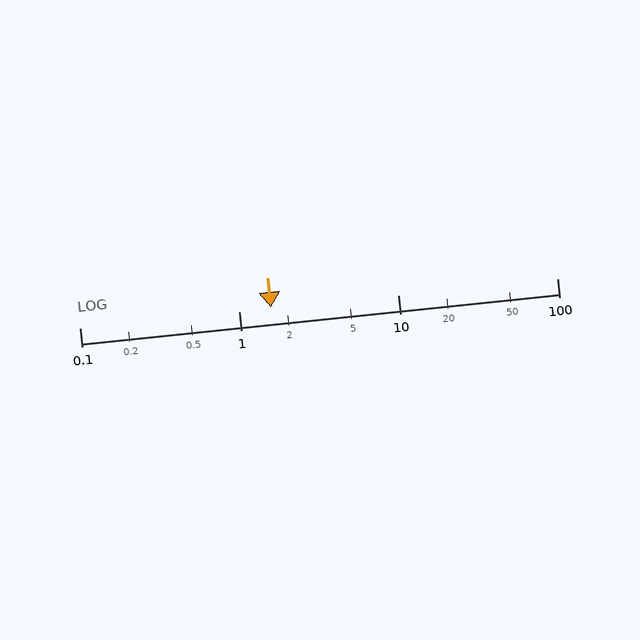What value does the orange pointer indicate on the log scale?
The pointer indicates approximately 1.6.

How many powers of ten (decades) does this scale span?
The scale spans 3 decades, from 0.1 to 100.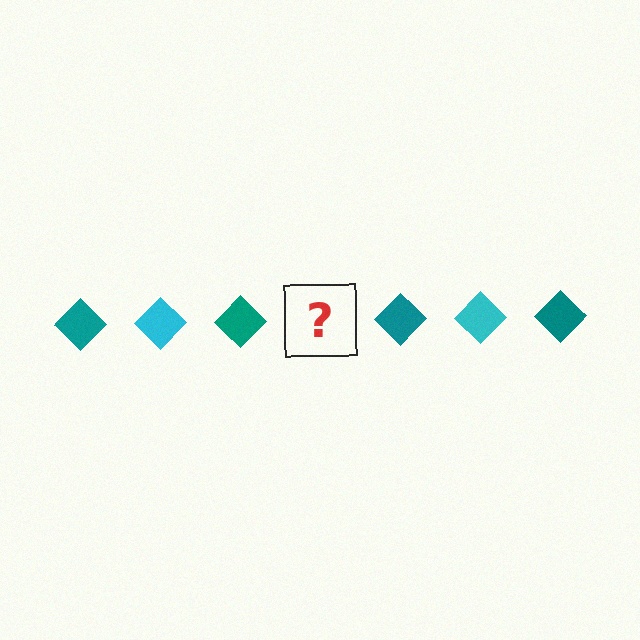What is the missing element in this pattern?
The missing element is a cyan diamond.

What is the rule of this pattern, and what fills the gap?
The rule is that the pattern cycles through teal, cyan diamonds. The gap should be filled with a cyan diamond.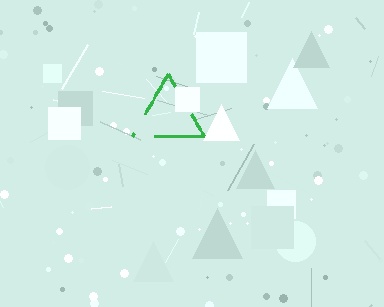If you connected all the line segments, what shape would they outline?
They would outline a triangle.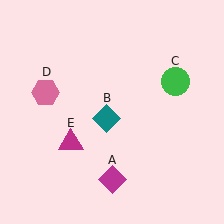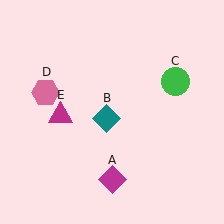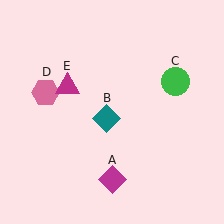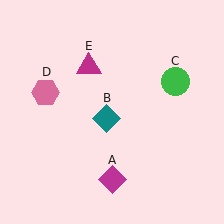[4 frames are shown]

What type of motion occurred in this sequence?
The magenta triangle (object E) rotated clockwise around the center of the scene.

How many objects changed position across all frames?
1 object changed position: magenta triangle (object E).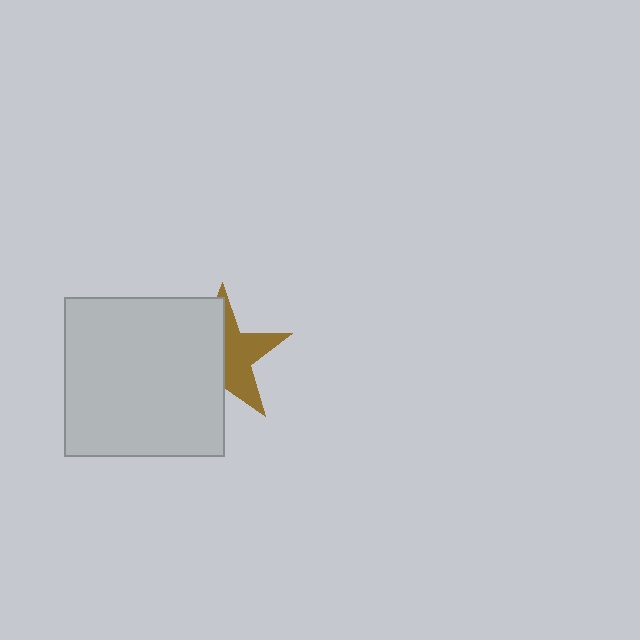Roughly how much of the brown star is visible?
About half of it is visible (roughly 46%).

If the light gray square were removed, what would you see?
You would see the complete brown star.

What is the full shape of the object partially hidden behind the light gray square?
The partially hidden object is a brown star.